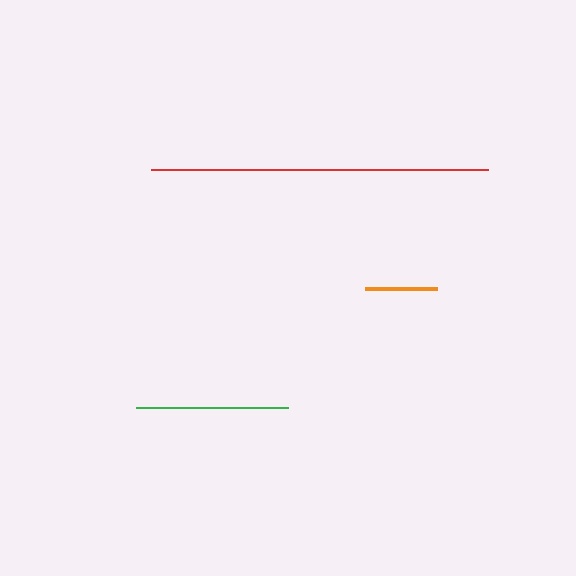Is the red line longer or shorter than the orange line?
The red line is longer than the orange line.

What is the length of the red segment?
The red segment is approximately 337 pixels long.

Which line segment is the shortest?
The orange line is the shortest at approximately 72 pixels.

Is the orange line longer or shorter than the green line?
The green line is longer than the orange line.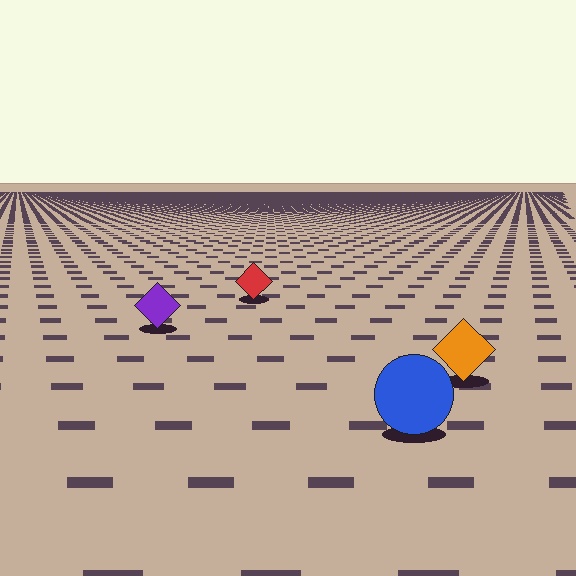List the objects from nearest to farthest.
From nearest to farthest: the blue circle, the orange diamond, the purple diamond, the red diamond.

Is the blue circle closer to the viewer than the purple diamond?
Yes. The blue circle is closer — you can tell from the texture gradient: the ground texture is coarser near it.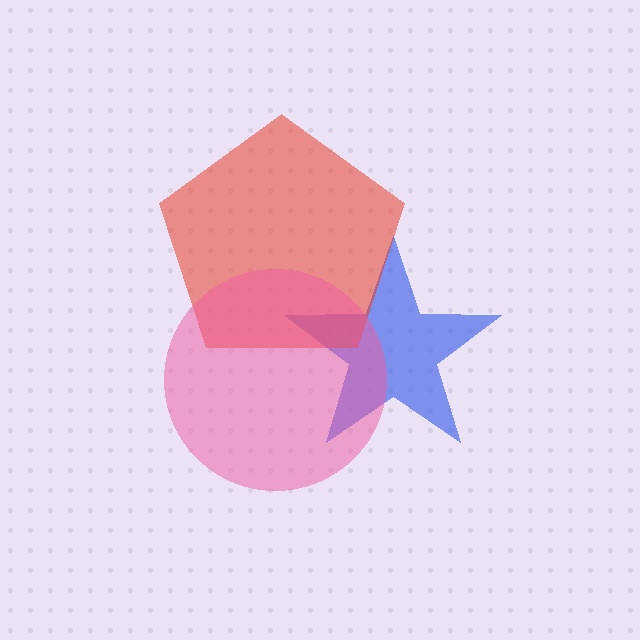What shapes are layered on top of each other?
The layered shapes are: a blue star, a red pentagon, a pink circle.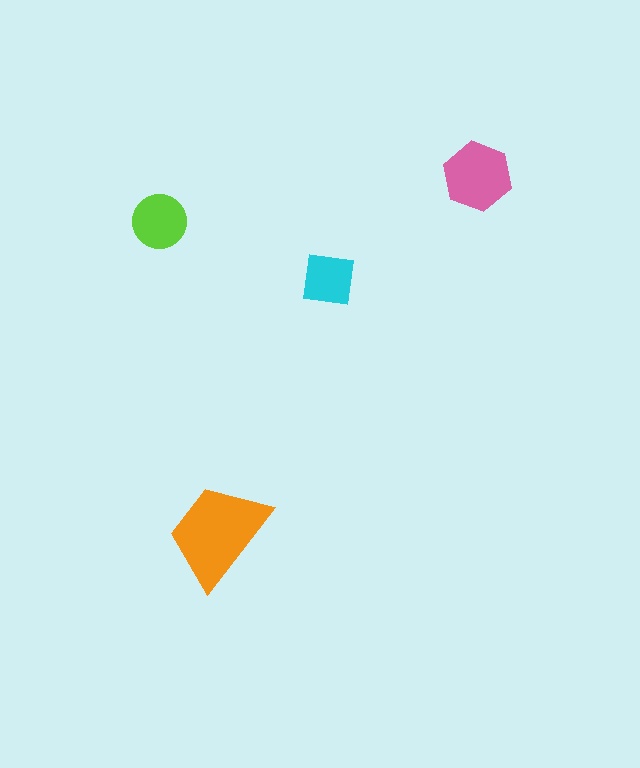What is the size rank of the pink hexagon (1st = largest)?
2nd.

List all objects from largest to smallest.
The orange trapezoid, the pink hexagon, the lime circle, the cyan square.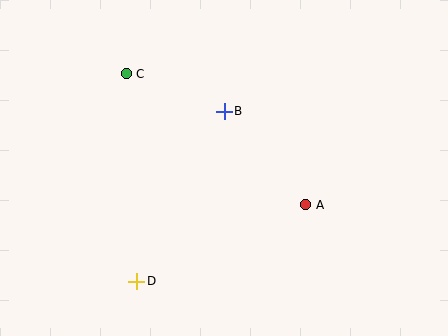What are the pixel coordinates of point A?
Point A is at (306, 205).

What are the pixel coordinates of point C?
Point C is at (126, 74).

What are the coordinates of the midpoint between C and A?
The midpoint between C and A is at (216, 139).